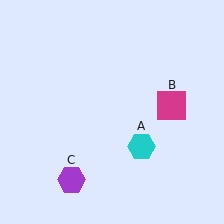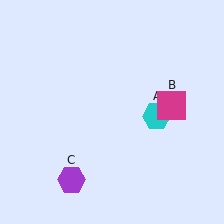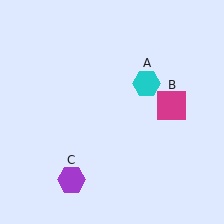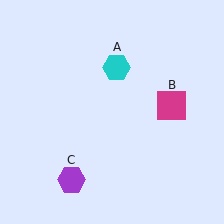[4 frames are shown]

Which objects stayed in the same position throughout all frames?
Magenta square (object B) and purple hexagon (object C) remained stationary.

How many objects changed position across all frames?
1 object changed position: cyan hexagon (object A).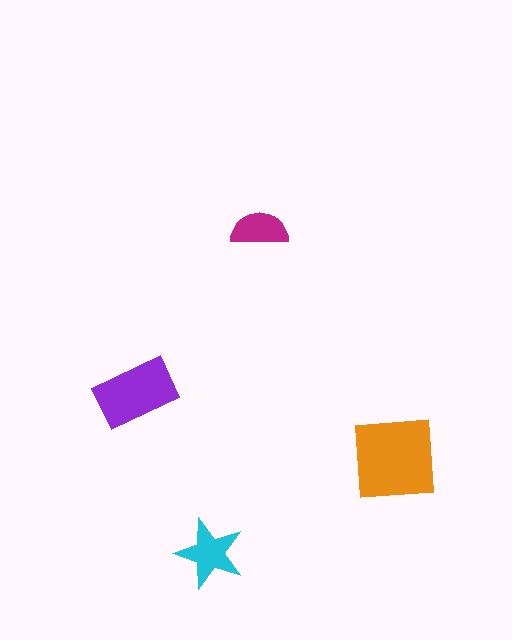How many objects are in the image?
There are 4 objects in the image.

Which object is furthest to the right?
The orange square is rightmost.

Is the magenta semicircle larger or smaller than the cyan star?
Smaller.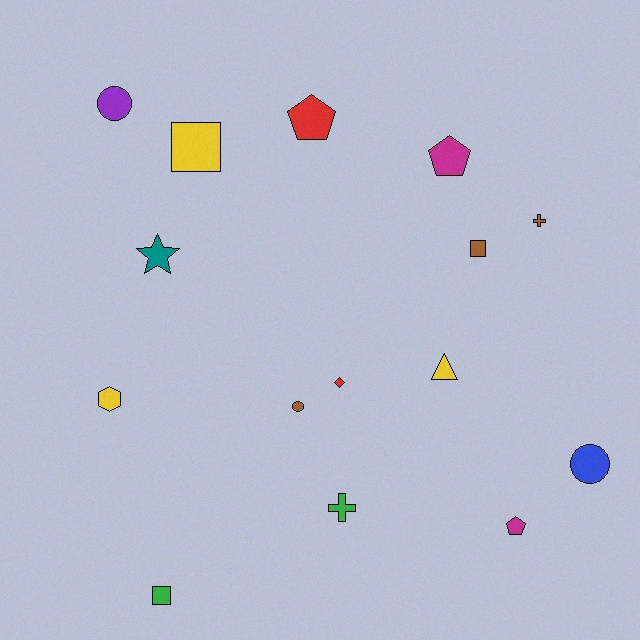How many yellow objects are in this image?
There are 3 yellow objects.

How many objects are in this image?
There are 15 objects.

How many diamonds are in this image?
There is 1 diamond.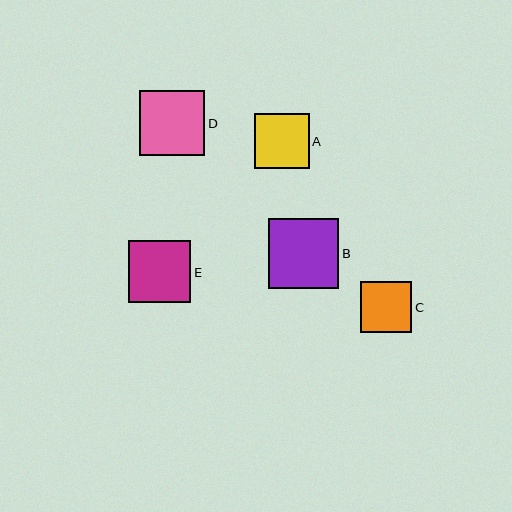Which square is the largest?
Square B is the largest with a size of approximately 70 pixels.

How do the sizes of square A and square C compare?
Square A and square C are approximately the same size.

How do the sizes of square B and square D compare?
Square B and square D are approximately the same size.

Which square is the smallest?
Square C is the smallest with a size of approximately 51 pixels.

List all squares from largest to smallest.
From largest to smallest: B, D, E, A, C.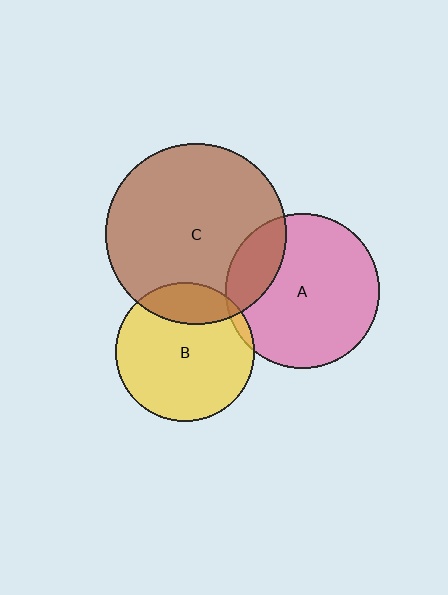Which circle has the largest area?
Circle C (brown).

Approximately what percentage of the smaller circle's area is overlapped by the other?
Approximately 20%.